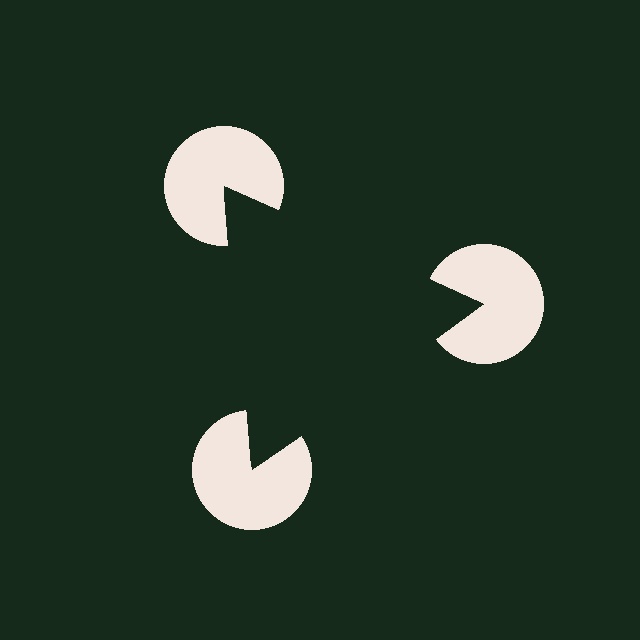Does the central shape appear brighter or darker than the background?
It typically appears slightly darker than the background, even though no actual brightness change is drawn.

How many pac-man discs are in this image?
There are 3 — one at each vertex of the illusory triangle.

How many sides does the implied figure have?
3 sides.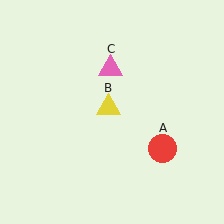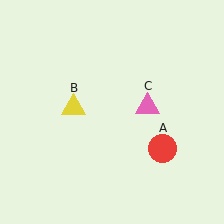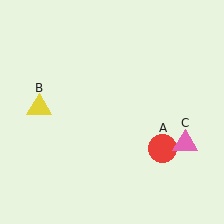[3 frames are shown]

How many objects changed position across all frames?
2 objects changed position: yellow triangle (object B), pink triangle (object C).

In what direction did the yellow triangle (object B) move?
The yellow triangle (object B) moved left.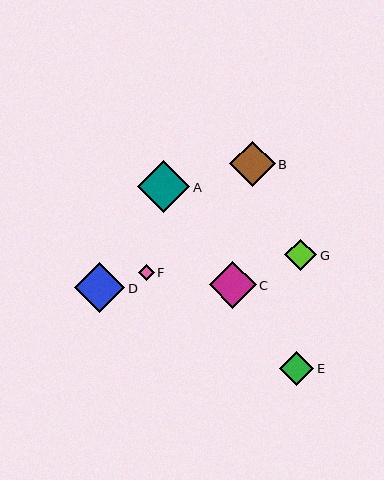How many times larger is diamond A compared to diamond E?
Diamond A is approximately 1.5 times the size of diamond E.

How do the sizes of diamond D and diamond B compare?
Diamond D and diamond B are approximately the same size.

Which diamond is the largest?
Diamond A is the largest with a size of approximately 52 pixels.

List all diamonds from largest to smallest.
From largest to smallest: A, D, C, B, E, G, F.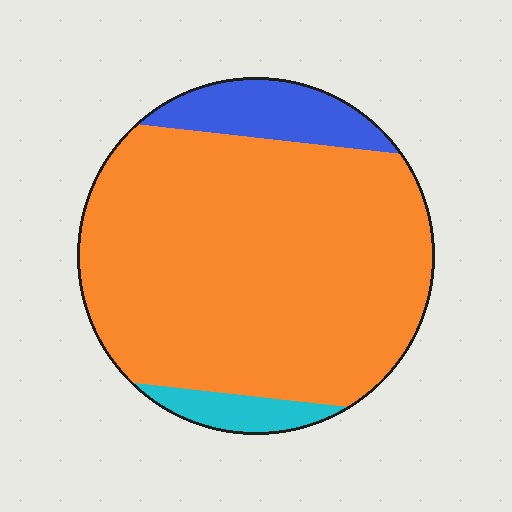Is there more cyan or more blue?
Blue.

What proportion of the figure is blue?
Blue takes up about one eighth (1/8) of the figure.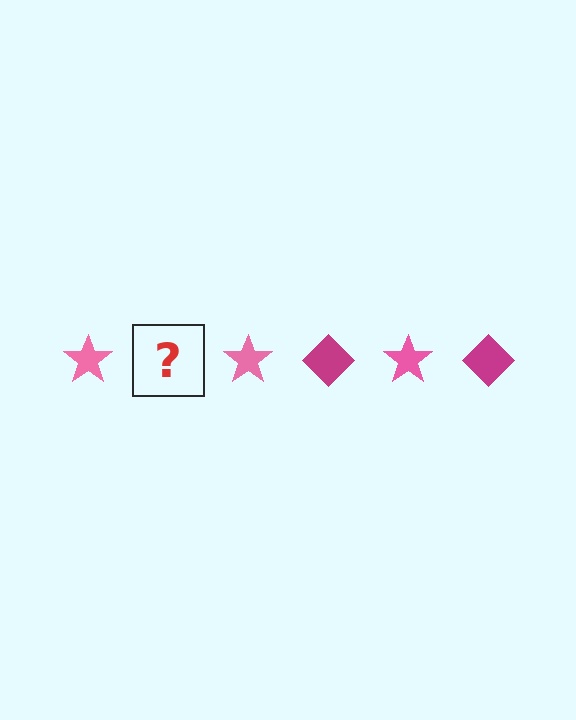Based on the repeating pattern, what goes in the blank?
The blank should be a magenta diamond.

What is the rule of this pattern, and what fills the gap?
The rule is that the pattern alternates between pink star and magenta diamond. The gap should be filled with a magenta diamond.